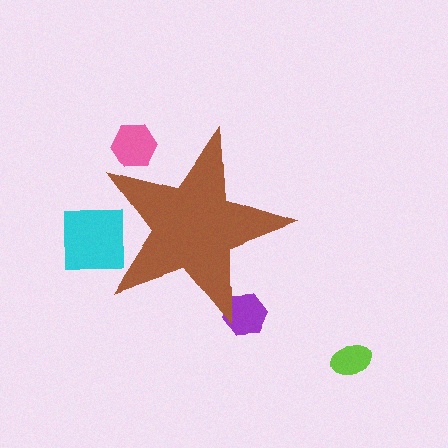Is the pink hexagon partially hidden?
Yes, the pink hexagon is partially hidden behind the brown star.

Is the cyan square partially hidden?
Yes, the cyan square is partially hidden behind the brown star.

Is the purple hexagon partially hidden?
Yes, the purple hexagon is partially hidden behind the brown star.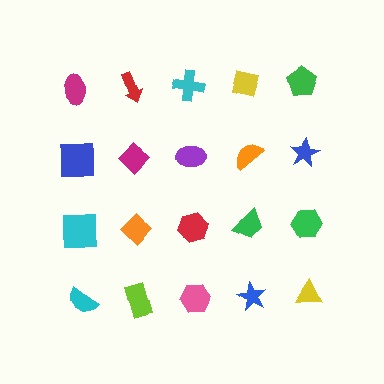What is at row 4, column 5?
A yellow triangle.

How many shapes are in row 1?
5 shapes.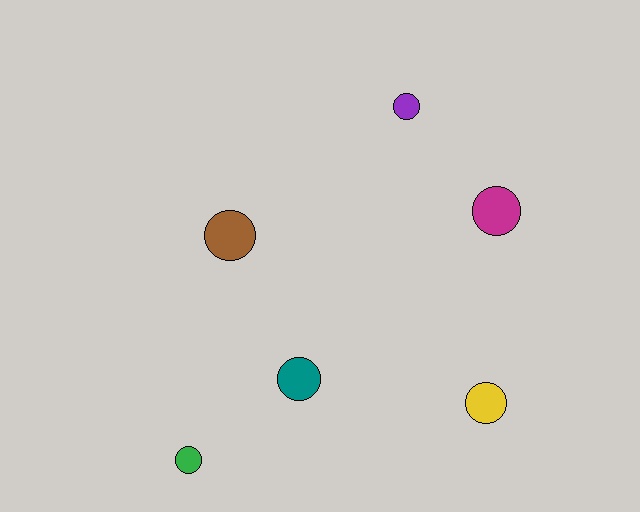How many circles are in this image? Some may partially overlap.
There are 6 circles.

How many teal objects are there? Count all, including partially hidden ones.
There is 1 teal object.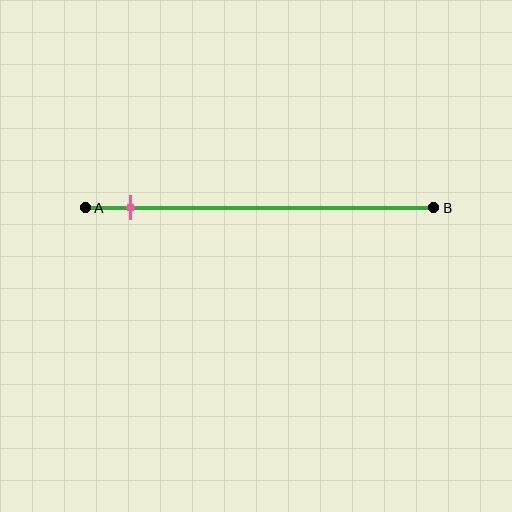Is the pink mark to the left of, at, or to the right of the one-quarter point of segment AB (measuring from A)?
The pink mark is to the left of the one-quarter point of segment AB.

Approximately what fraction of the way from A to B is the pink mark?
The pink mark is approximately 15% of the way from A to B.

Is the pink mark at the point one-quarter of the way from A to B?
No, the mark is at about 15% from A, not at the 25% one-quarter point.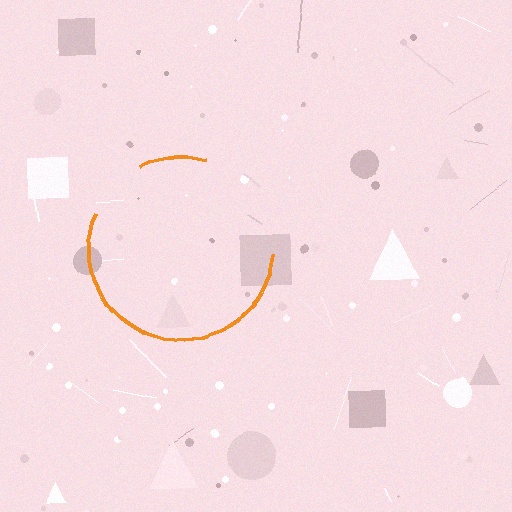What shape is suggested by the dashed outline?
The dashed outline suggests a circle.